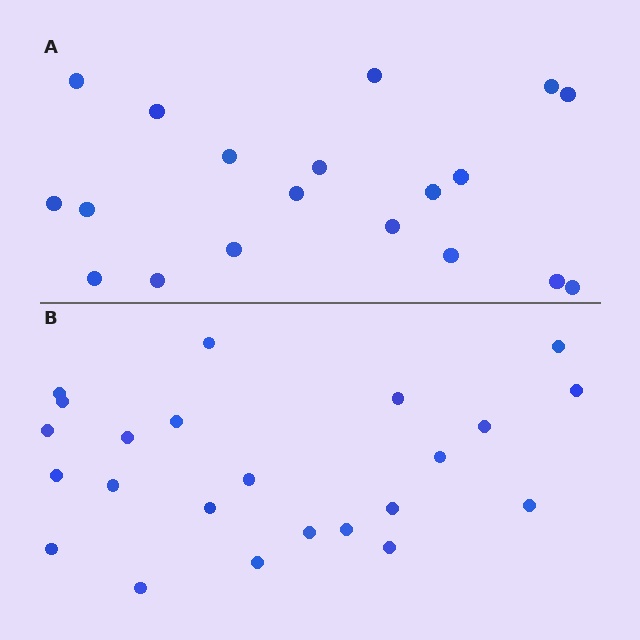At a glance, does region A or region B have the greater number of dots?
Region B (the bottom region) has more dots.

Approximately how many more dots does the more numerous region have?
Region B has about 4 more dots than region A.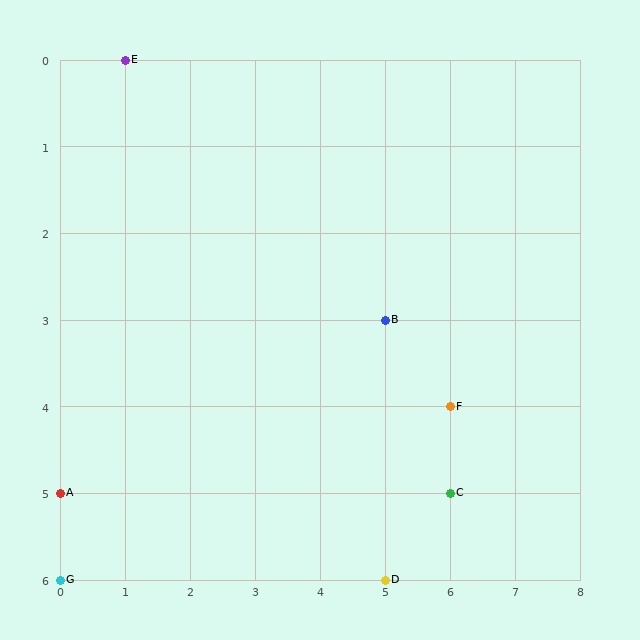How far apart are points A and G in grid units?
Points A and G are 1 row apart.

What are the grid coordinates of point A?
Point A is at grid coordinates (0, 5).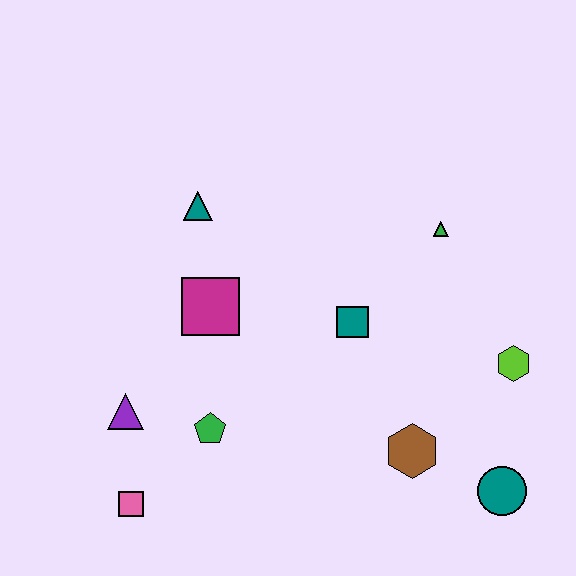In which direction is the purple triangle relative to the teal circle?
The purple triangle is to the left of the teal circle.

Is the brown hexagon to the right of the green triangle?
No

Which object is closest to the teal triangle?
The magenta square is closest to the teal triangle.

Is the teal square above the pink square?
Yes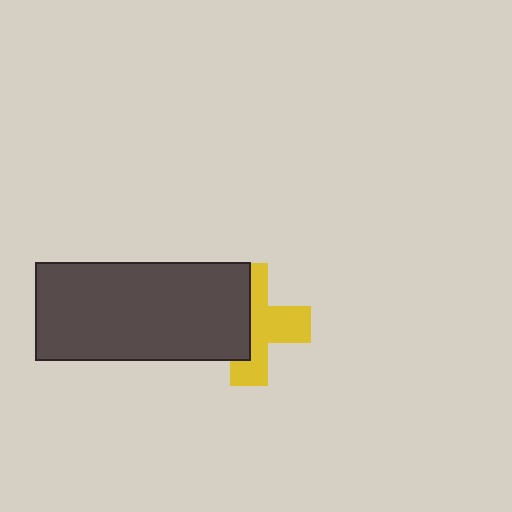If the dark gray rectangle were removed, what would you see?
You would see the complete yellow cross.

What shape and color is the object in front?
The object in front is a dark gray rectangle.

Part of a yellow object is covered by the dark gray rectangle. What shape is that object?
It is a cross.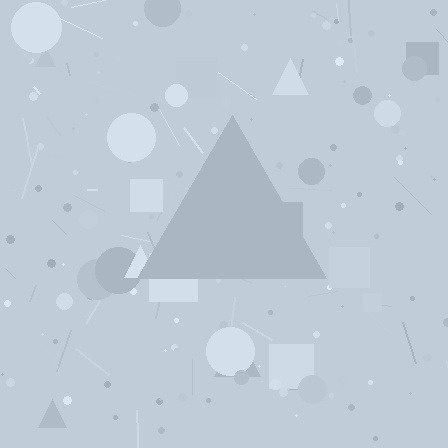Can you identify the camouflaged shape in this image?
The camouflaged shape is a triangle.